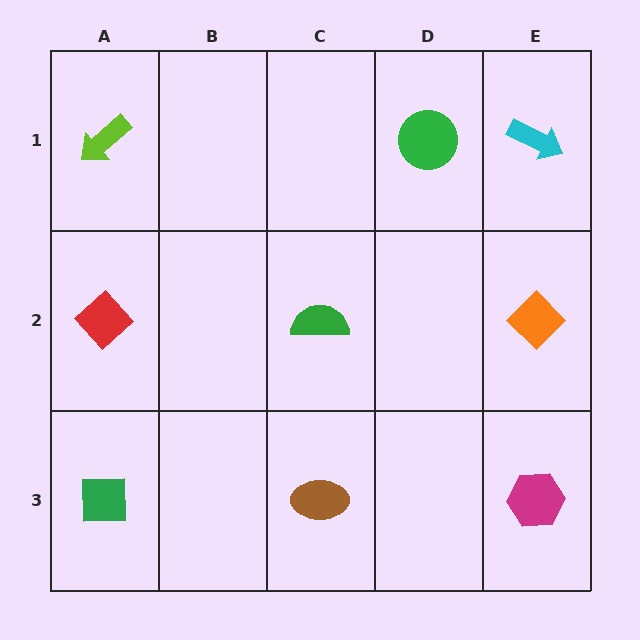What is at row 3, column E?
A magenta hexagon.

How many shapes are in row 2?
3 shapes.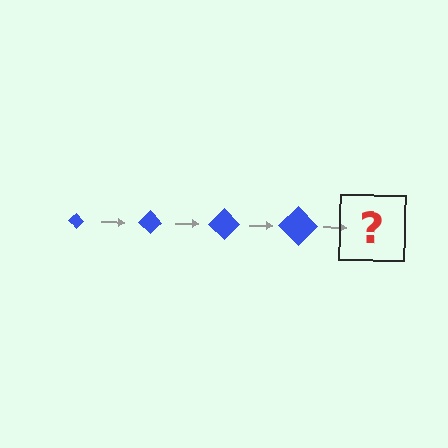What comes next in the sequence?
The next element should be a blue diamond, larger than the previous one.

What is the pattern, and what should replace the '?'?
The pattern is that the diamond gets progressively larger each step. The '?' should be a blue diamond, larger than the previous one.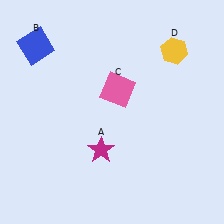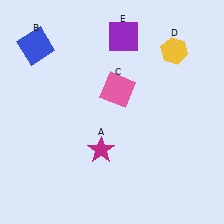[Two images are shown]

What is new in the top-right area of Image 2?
A purple square (E) was added in the top-right area of Image 2.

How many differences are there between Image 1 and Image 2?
There is 1 difference between the two images.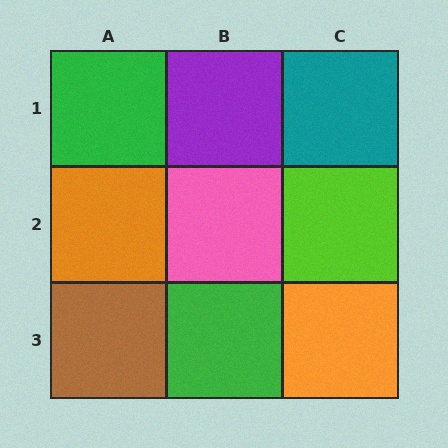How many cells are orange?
2 cells are orange.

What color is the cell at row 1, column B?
Purple.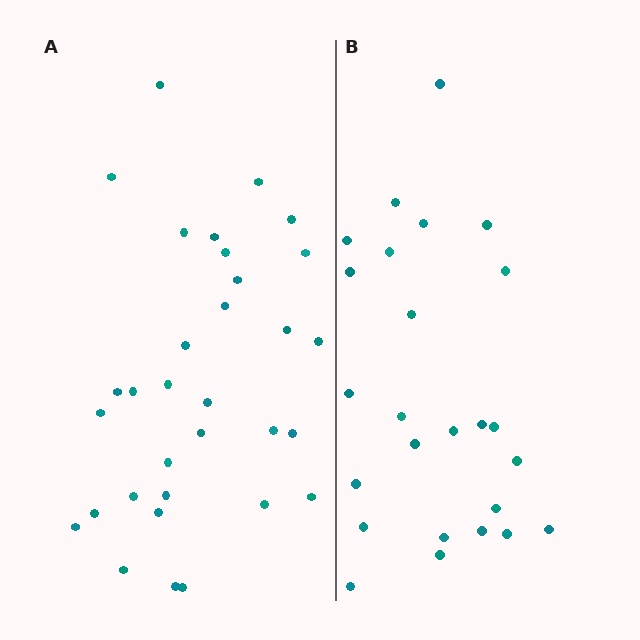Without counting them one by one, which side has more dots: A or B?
Region A (the left region) has more dots.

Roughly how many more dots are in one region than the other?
Region A has roughly 8 or so more dots than region B.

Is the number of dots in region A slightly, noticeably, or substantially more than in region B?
Region A has noticeably more, but not dramatically so. The ratio is roughly 1.3 to 1.